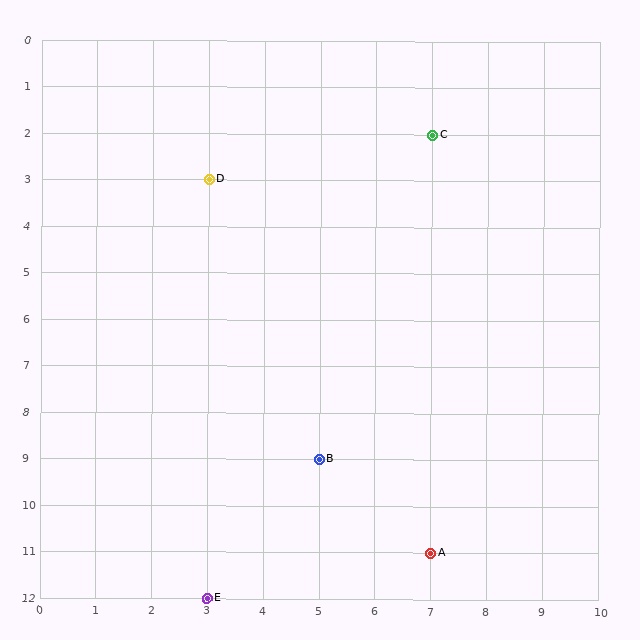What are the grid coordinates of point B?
Point B is at grid coordinates (5, 9).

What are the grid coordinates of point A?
Point A is at grid coordinates (7, 11).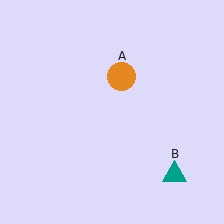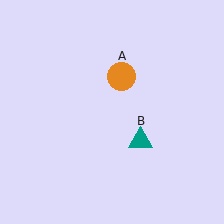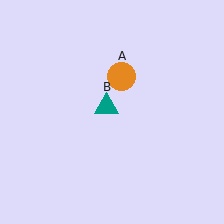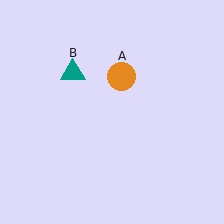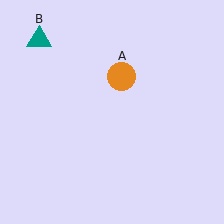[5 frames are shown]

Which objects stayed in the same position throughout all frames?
Orange circle (object A) remained stationary.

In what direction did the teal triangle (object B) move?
The teal triangle (object B) moved up and to the left.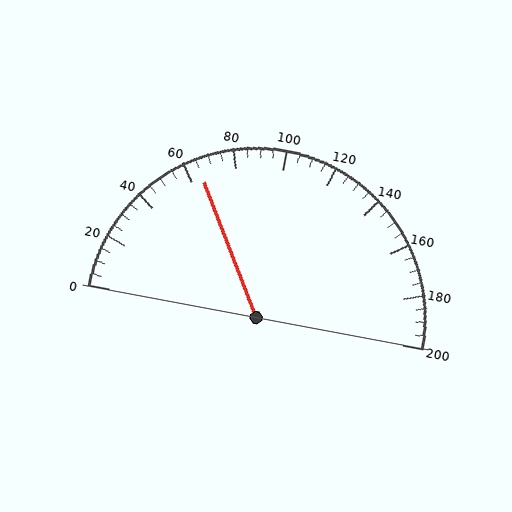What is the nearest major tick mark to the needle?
The nearest major tick mark is 60.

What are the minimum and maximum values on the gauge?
The gauge ranges from 0 to 200.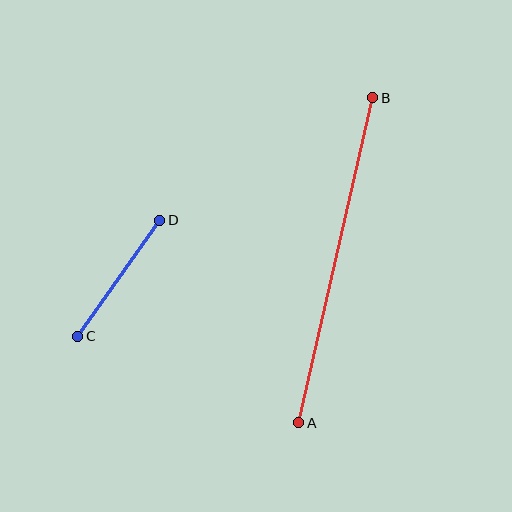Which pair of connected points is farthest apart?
Points A and B are farthest apart.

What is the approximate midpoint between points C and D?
The midpoint is at approximately (119, 278) pixels.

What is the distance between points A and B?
The distance is approximately 333 pixels.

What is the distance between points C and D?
The distance is approximately 142 pixels.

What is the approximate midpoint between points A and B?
The midpoint is at approximately (336, 260) pixels.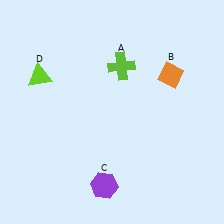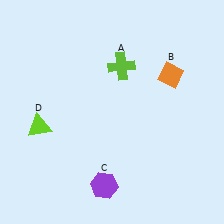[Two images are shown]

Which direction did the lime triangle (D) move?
The lime triangle (D) moved down.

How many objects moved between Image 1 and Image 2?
1 object moved between the two images.